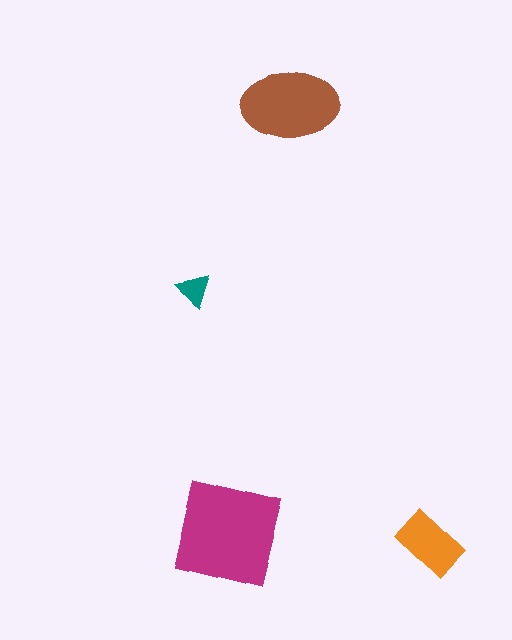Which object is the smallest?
The teal triangle.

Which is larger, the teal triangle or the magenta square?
The magenta square.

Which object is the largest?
The magenta square.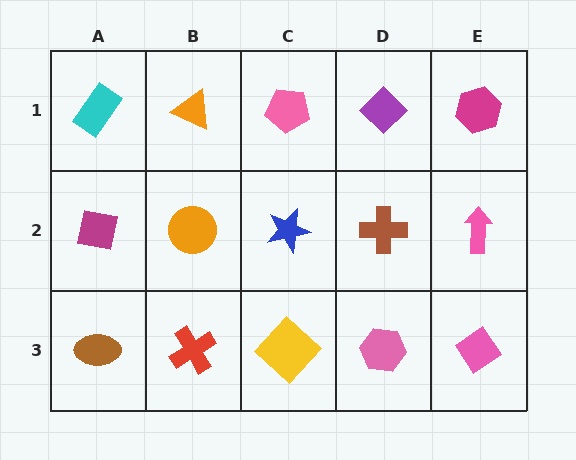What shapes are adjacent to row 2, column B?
An orange triangle (row 1, column B), a red cross (row 3, column B), a magenta square (row 2, column A), a blue star (row 2, column C).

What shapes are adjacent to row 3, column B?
An orange circle (row 2, column B), a brown ellipse (row 3, column A), a yellow diamond (row 3, column C).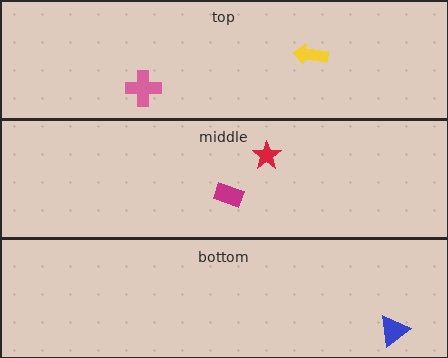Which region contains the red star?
The middle region.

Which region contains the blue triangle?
The bottom region.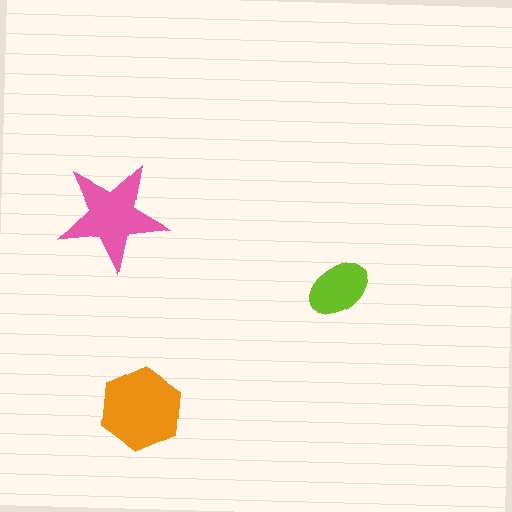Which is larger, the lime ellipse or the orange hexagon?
The orange hexagon.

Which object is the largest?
The orange hexagon.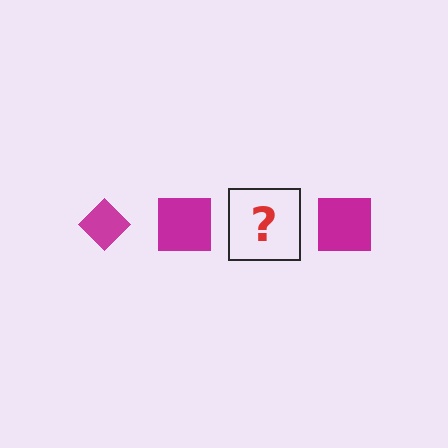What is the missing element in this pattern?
The missing element is a magenta diamond.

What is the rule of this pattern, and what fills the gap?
The rule is that the pattern cycles through diamond, square shapes in magenta. The gap should be filled with a magenta diamond.